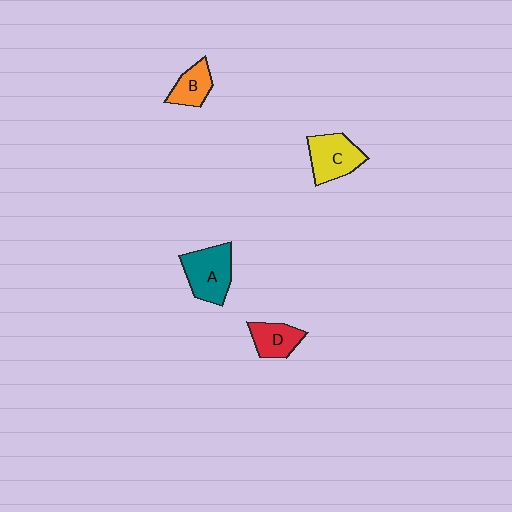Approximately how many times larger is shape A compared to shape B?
Approximately 1.7 times.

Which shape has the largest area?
Shape A (teal).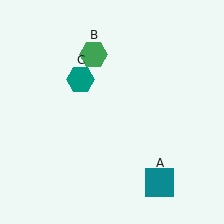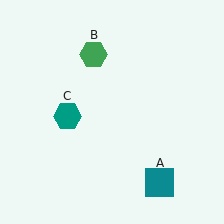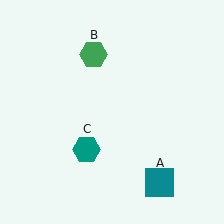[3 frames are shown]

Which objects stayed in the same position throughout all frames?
Teal square (object A) and green hexagon (object B) remained stationary.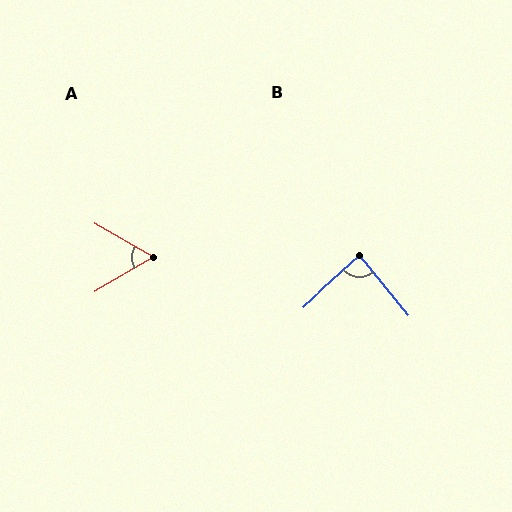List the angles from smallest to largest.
A (60°), B (87°).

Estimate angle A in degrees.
Approximately 60 degrees.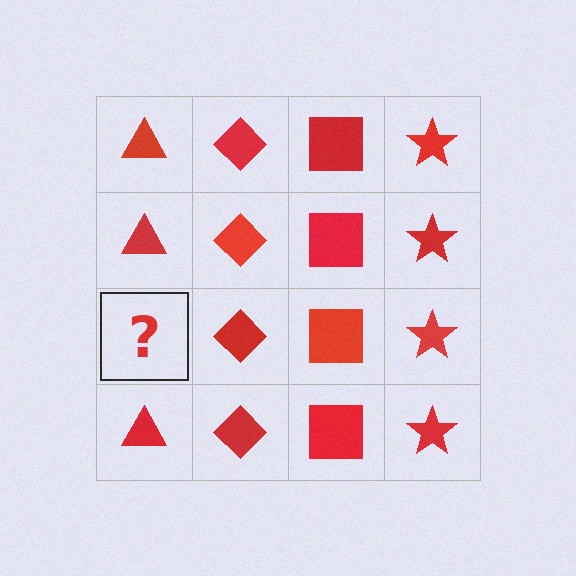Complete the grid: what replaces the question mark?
The question mark should be replaced with a red triangle.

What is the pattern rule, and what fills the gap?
The rule is that each column has a consistent shape. The gap should be filled with a red triangle.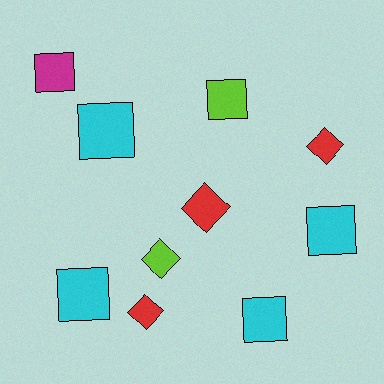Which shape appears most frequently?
Square, with 6 objects.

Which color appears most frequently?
Cyan, with 4 objects.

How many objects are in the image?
There are 10 objects.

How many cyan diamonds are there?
There are no cyan diamonds.